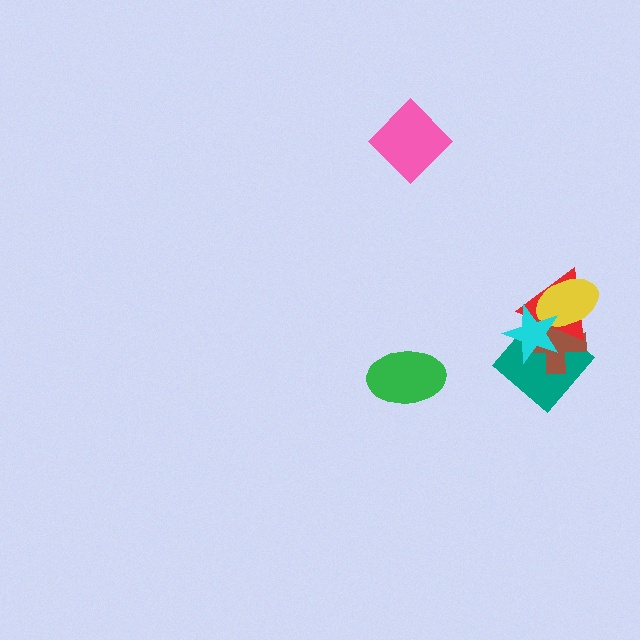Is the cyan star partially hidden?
No, no other shape covers it.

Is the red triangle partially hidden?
Yes, it is partially covered by another shape.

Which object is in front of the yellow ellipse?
The cyan star is in front of the yellow ellipse.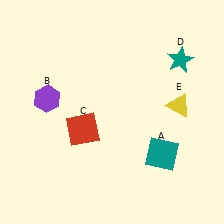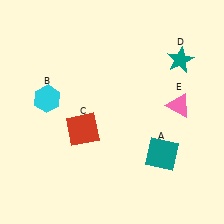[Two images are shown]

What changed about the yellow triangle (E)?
In Image 1, E is yellow. In Image 2, it changed to pink.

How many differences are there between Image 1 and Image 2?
There are 2 differences between the two images.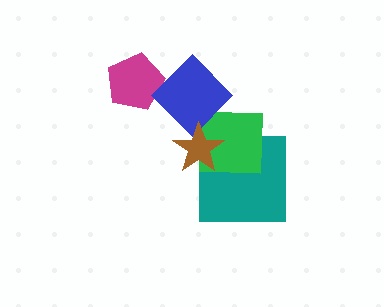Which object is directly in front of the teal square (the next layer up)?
The green square is directly in front of the teal square.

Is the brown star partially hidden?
No, no other shape covers it.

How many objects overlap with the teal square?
2 objects overlap with the teal square.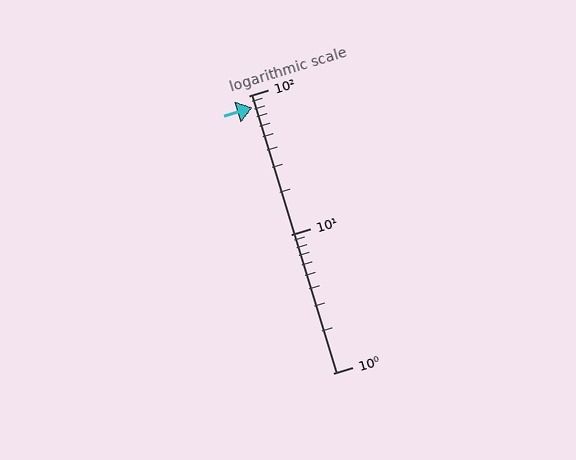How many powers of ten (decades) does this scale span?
The scale spans 2 decades, from 1 to 100.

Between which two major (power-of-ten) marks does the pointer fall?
The pointer is between 10 and 100.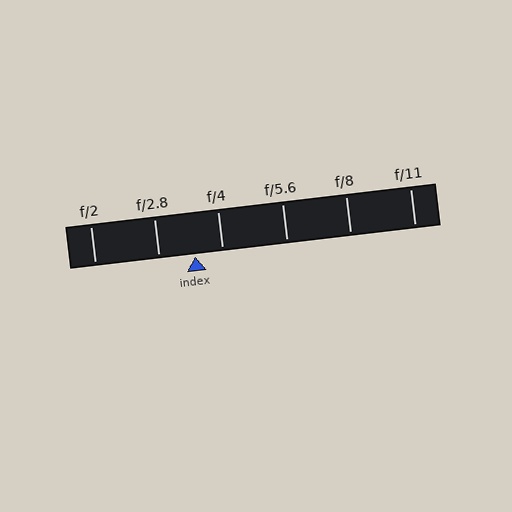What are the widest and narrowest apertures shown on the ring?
The widest aperture shown is f/2 and the narrowest is f/11.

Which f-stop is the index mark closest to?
The index mark is closest to f/4.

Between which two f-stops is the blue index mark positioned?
The index mark is between f/2.8 and f/4.